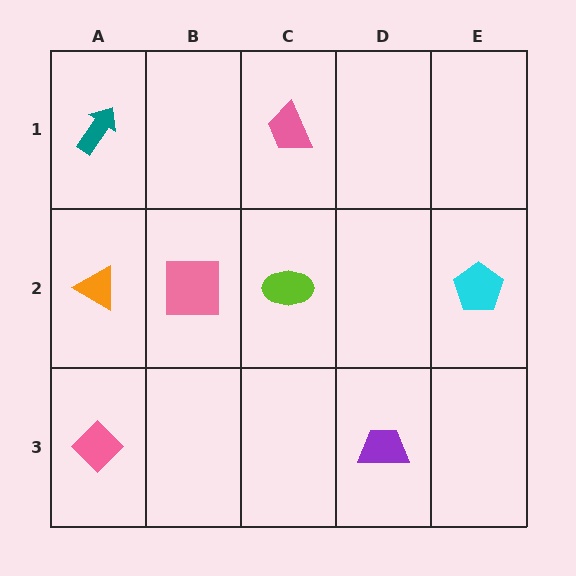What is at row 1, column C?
A pink trapezoid.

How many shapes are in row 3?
2 shapes.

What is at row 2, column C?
A lime ellipse.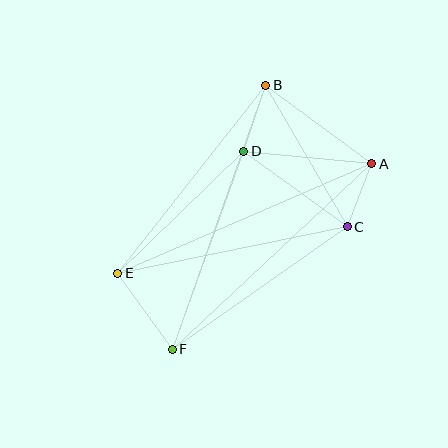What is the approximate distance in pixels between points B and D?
The distance between B and D is approximately 69 pixels.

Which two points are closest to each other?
Points A and C are closest to each other.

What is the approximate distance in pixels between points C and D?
The distance between C and D is approximately 128 pixels.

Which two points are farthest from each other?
Points B and F are farthest from each other.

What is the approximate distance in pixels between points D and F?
The distance between D and F is approximately 211 pixels.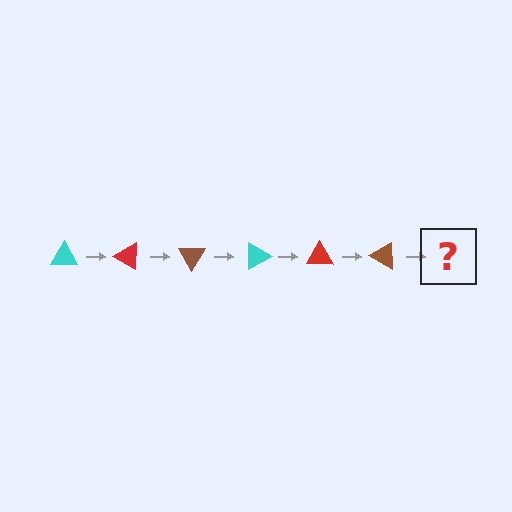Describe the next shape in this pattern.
It should be a cyan triangle, rotated 180 degrees from the start.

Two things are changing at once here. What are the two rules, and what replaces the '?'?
The two rules are that it rotates 30 degrees each step and the color cycles through cyan, red, and brown. The '?' should be a cyan triangle, rotated 180 degrees from the start.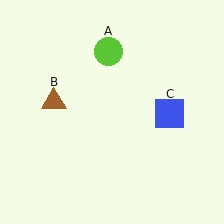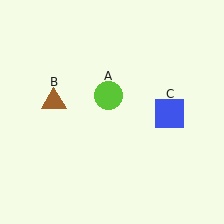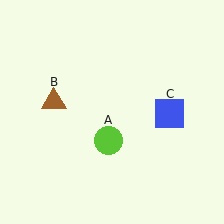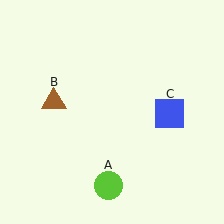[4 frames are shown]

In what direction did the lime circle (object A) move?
The lime circle (object A) moved down.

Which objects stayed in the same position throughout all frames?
Brown triangle (object B) and blue square (object C) remained stationary.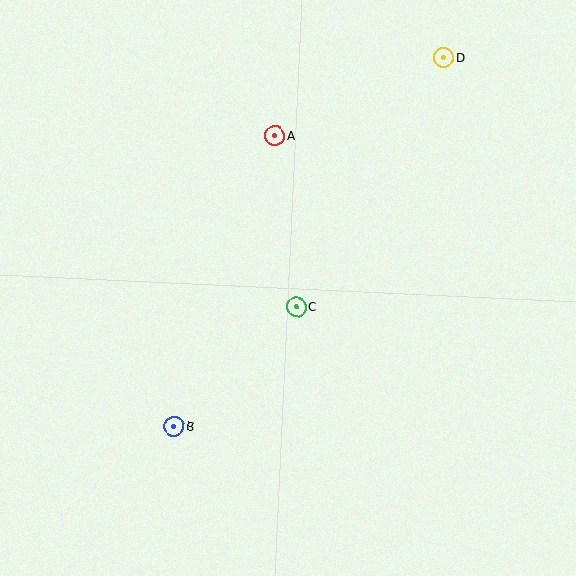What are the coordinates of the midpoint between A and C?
The midpoint between A and C is at (286, 221).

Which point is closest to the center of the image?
Point C at (297, 307) is closest to the center.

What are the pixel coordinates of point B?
Point B is at (174, 426).